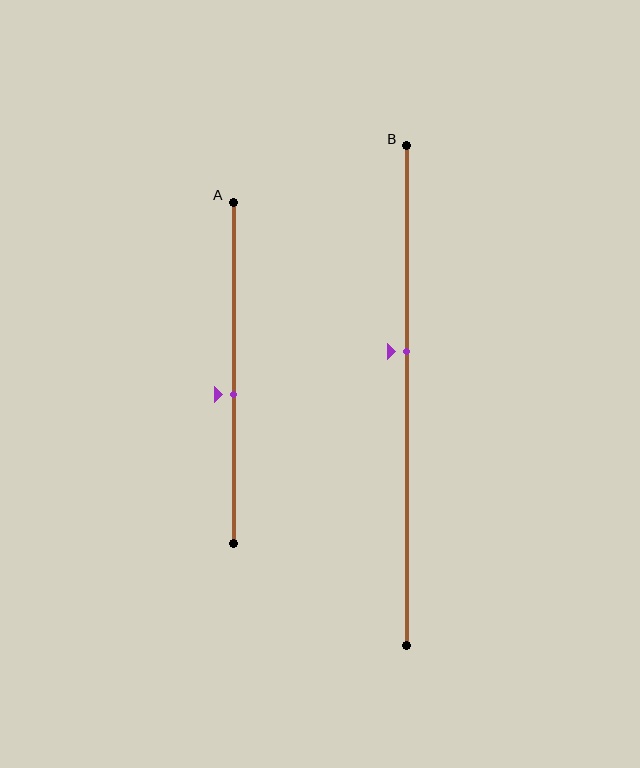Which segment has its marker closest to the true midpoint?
Segment A has its marker closest to the true midpoint.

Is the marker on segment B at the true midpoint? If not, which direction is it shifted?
No, the marker on segment B is shifted upward by about 9% of the segment length.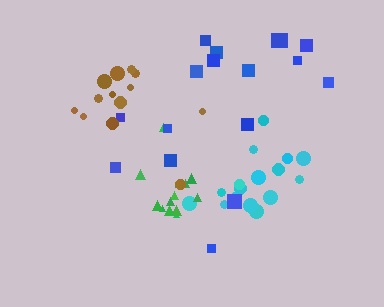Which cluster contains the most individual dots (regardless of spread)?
Blue (17).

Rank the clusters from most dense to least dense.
green, cyan, brown, blue.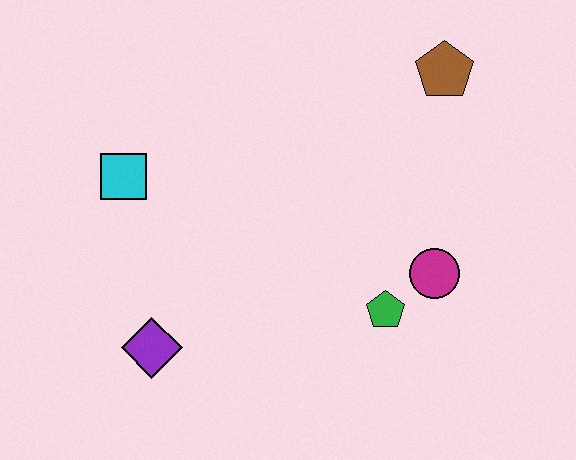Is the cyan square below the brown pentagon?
Yes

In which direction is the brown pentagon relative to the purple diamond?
The brown pentagon is to the right of the purple diamond.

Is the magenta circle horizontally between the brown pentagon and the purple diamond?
Yes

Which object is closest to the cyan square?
The purple diamond is closest to the cyan square.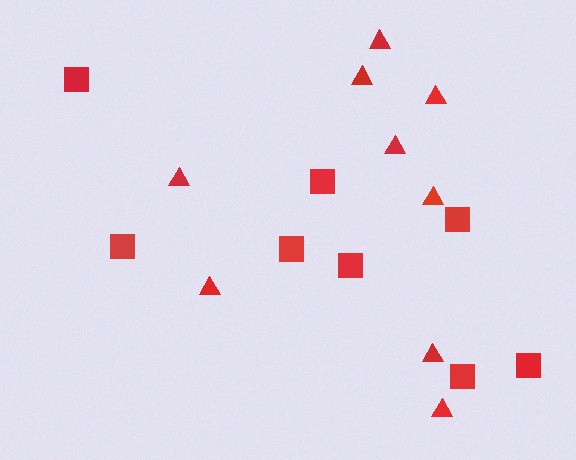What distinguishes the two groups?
There are 2 groups: one group of squares (8) and one group of triangles (9).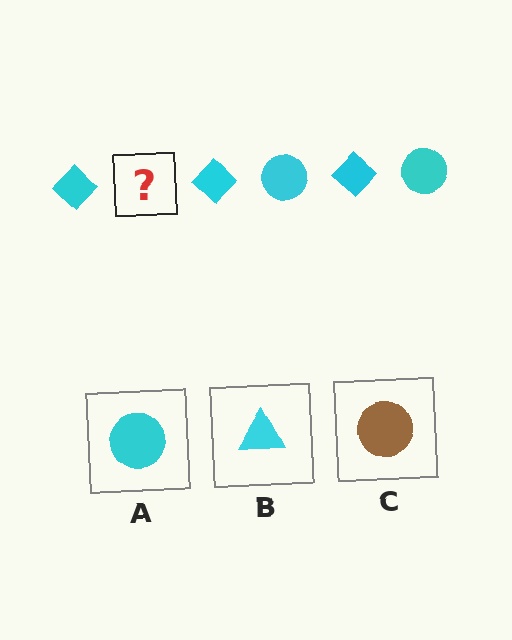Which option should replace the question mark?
Option A.